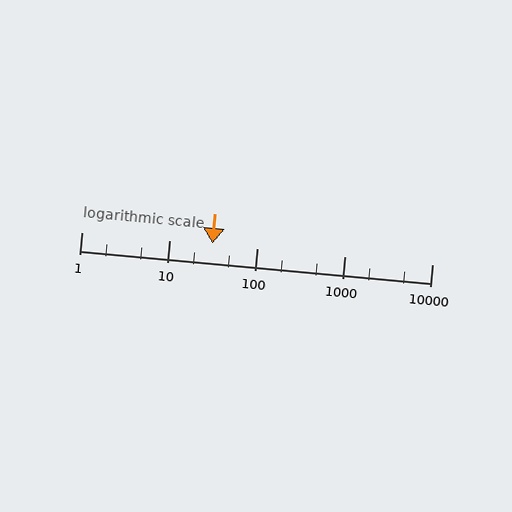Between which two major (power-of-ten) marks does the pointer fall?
The pointer is between 10 and 100.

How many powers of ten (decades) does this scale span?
The scale spans 4 decades, from 1 to 10000.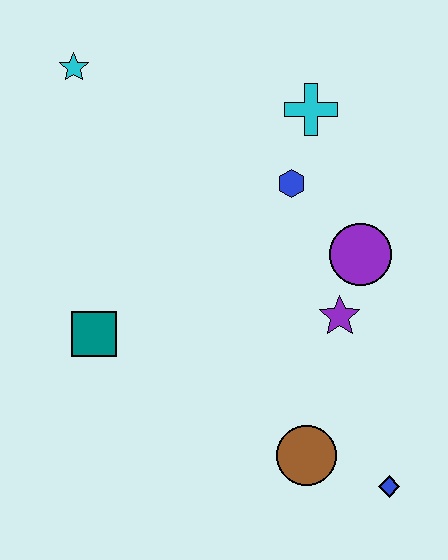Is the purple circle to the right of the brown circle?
Yes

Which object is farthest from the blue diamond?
The cyan star is farthest from the blue diamond.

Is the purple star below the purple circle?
Yes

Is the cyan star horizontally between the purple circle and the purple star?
No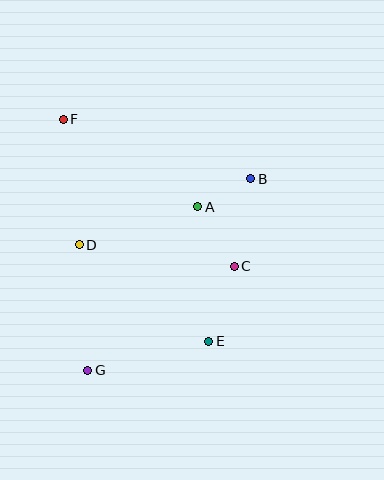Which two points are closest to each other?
Points A and B are closest to each other.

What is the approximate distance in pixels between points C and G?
The distance between C and G is approximately 179 pixels.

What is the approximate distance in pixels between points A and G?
The distance between A and G is approximately 197 pixels.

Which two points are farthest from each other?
Points E and F are farthest from each other.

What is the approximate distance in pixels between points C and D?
The distance between C and D is approximately 156 pixels.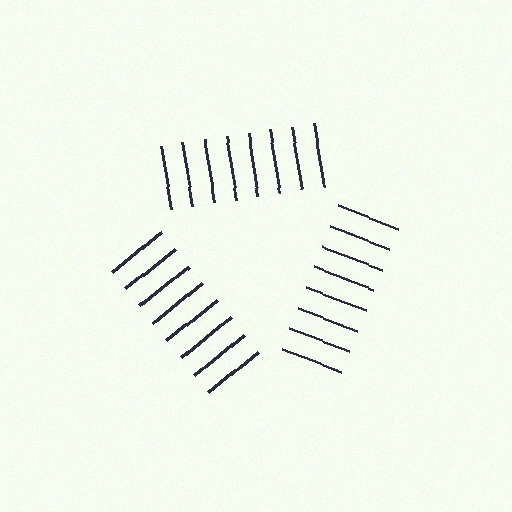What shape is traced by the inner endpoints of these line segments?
An illusory triangle — the line segments terminate on its edges but no continuous stroke is drawn.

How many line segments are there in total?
24 — 8 along each of the 3 edges.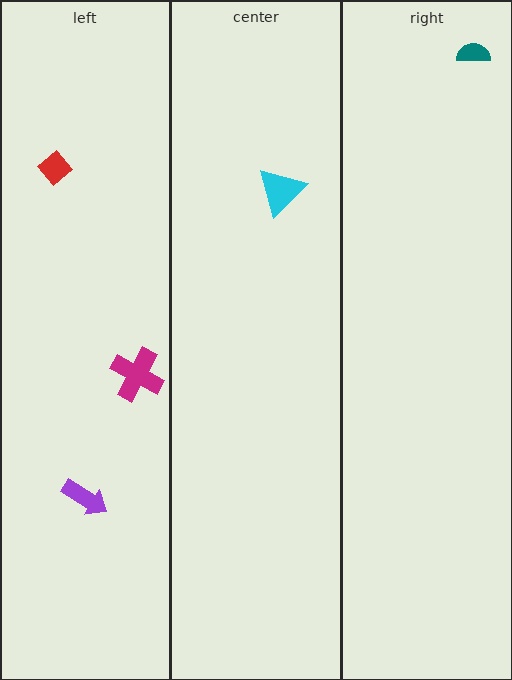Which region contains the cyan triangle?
The center region.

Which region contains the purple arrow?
The left region.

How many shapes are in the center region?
1.